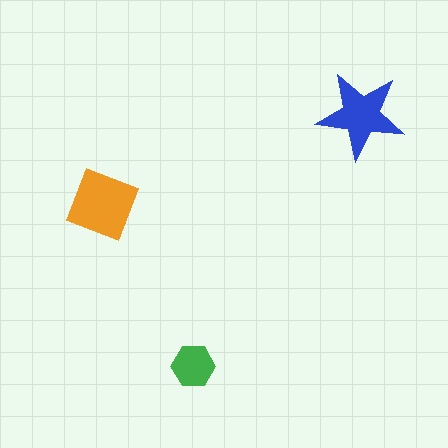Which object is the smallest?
The green hexagon.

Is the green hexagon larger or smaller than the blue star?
Smaller.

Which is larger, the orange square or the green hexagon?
The orange square.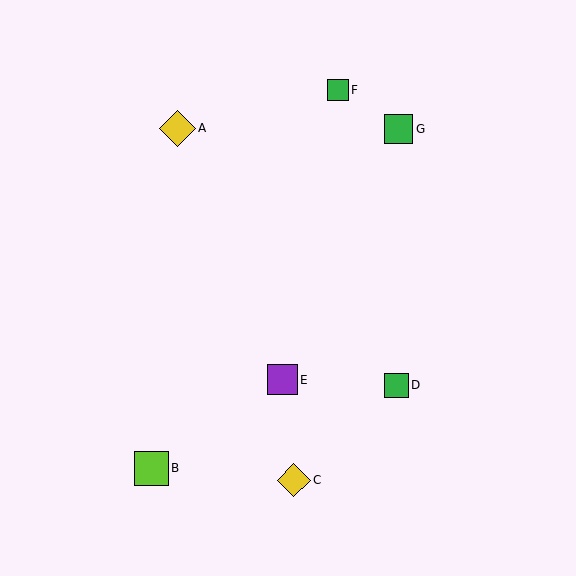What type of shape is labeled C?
Shape C is a yellow diamond.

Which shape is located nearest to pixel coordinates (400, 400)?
The green square (labeled D) at (396, 385) is nearest to that location.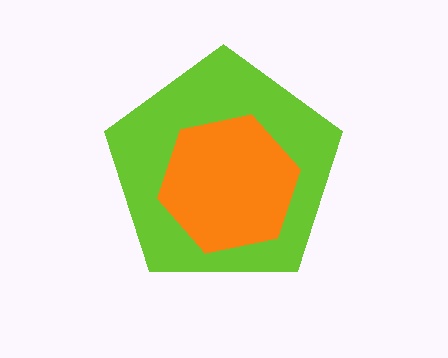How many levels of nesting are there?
2.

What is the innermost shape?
The orange hexagon.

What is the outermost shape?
The lime pentagon.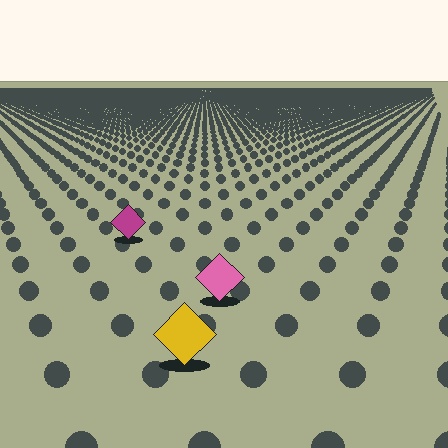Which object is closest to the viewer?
The yellow diamond is closest. The texture marks near it are larger and more spread out.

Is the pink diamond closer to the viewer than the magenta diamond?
Yes. The pink diamond is closer — you can tell from the texture gradient: the ground texture is coarser near it.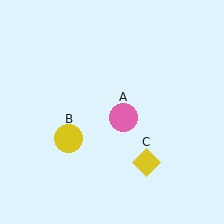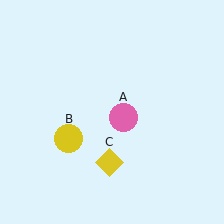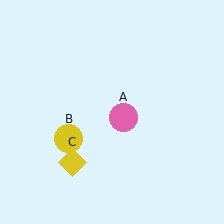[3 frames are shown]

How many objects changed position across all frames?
1 object changed position: yellow diamond (object C).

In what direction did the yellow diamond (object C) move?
The yellow diamond (object C) moved left.